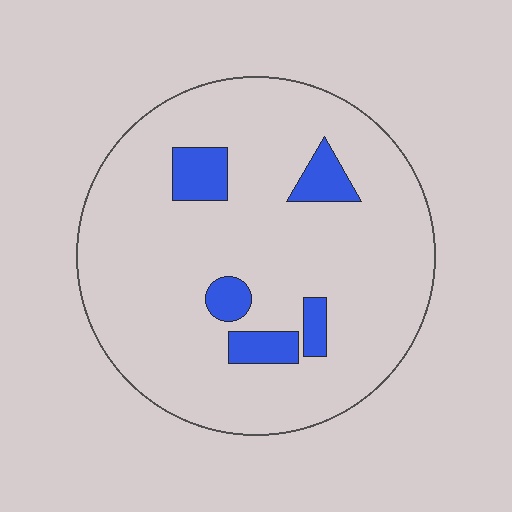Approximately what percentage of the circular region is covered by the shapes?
Approximately 10%.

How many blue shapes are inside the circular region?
5.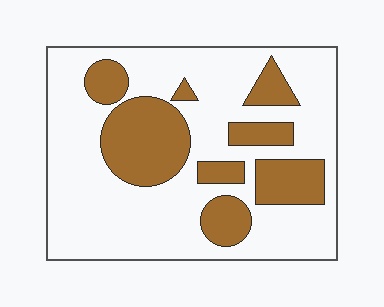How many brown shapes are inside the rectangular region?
8.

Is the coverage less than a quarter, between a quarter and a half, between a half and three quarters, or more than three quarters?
Between a quarter and a half.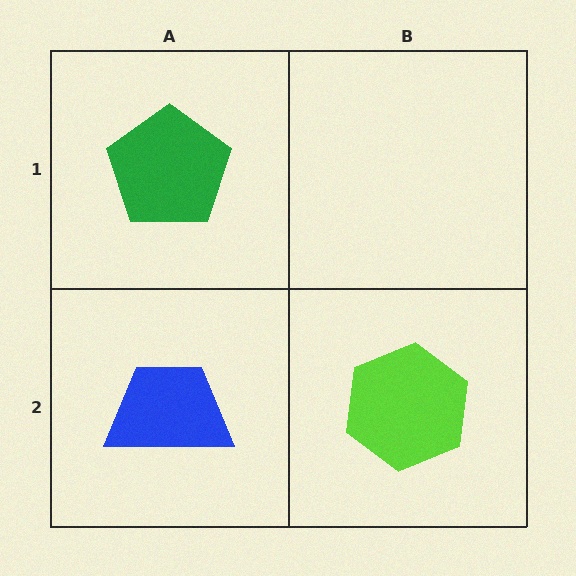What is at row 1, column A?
A green pentagon.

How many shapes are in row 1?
1 shape.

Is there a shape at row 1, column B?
No, that cell is empty.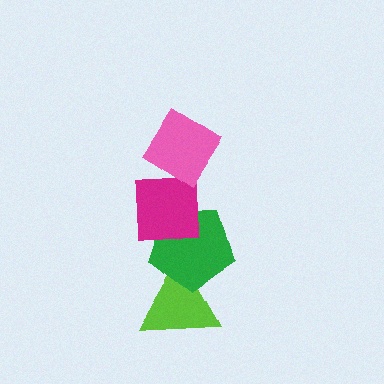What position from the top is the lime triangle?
The lime triangle is 4th from the top.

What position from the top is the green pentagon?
The green pentagon is 3rd from the top.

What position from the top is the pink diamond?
The pink diamond is 1st from the top.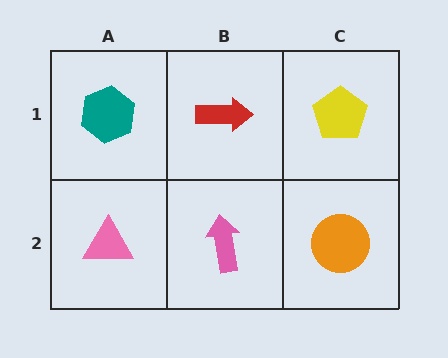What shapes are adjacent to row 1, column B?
A pink arrow (row 2, column B), a teal hexagon (row 1, column A), a yellow pentagon (row 1, column C).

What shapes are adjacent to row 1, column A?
A pink triangle (row 2, column A), a red arrow (row 1, column B).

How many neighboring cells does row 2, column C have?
2.